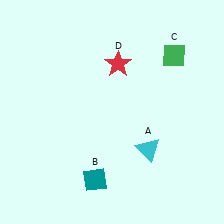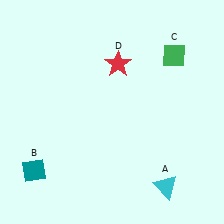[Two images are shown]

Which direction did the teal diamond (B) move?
The teal diamond (B) moved left.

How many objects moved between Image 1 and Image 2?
2 objects moved between the two images.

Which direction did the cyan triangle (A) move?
The cyan triangle (A) moved down.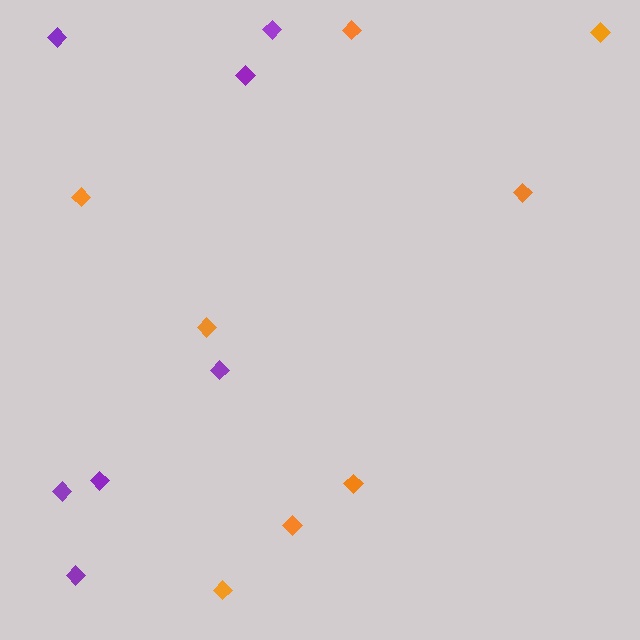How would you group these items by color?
There are 2 groups: one group of purple diamonds (7) and one group of orange diamonds (8).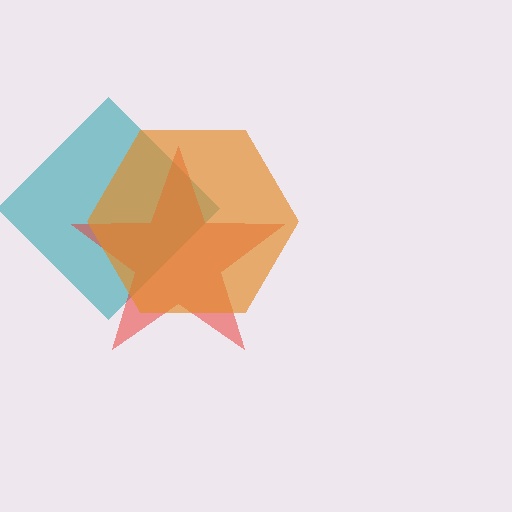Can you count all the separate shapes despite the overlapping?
Yes, there are 3 separate shapes.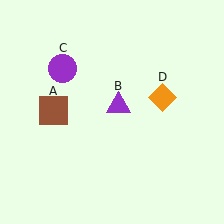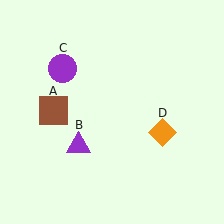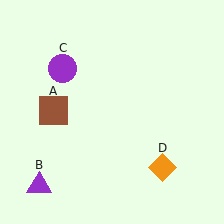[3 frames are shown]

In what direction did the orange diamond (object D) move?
The orange diamond (object D) moved down.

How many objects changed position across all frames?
2 objects changed position: purple triangle (object B), orange diamond (object D).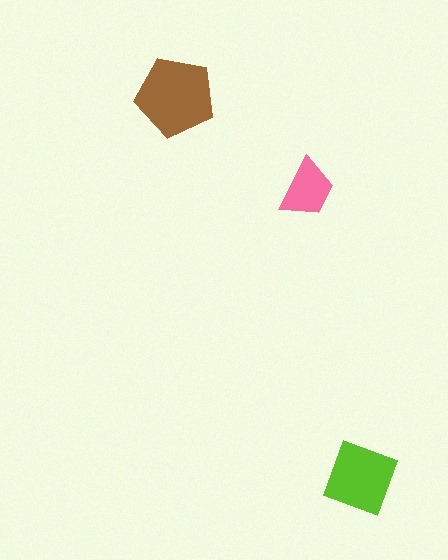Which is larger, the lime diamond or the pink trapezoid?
The lime diamond.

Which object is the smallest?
The pink trapezoid.